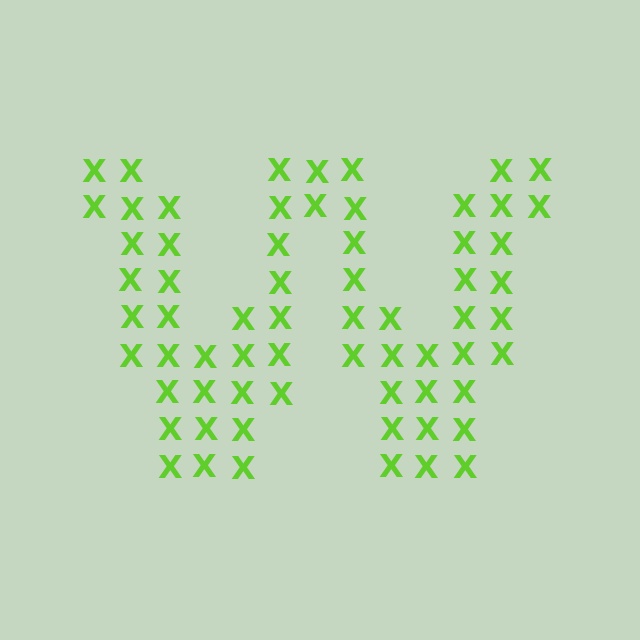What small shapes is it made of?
It is made of small letter X's.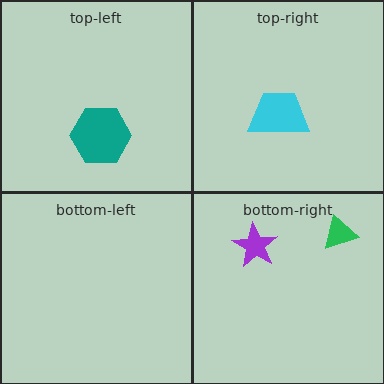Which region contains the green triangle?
The bottom-right region.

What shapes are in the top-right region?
The cyan trapezoid.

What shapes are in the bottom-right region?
The purple star, the green triangle.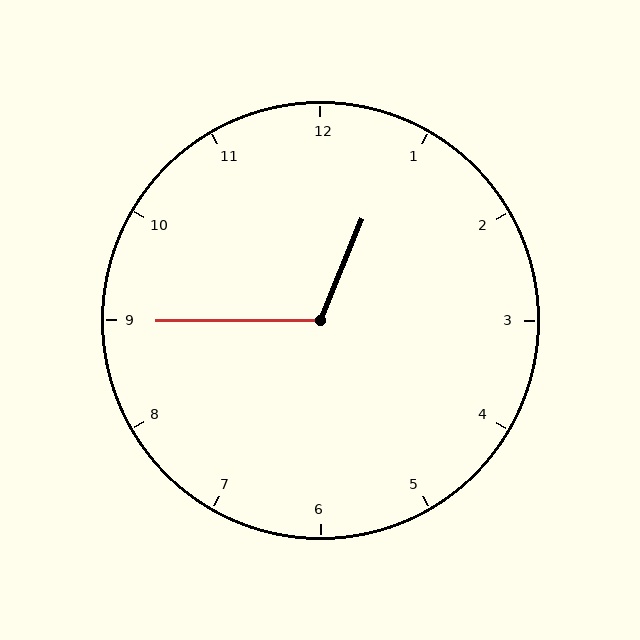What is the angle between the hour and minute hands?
Approximately 112 degrees.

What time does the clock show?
12:45.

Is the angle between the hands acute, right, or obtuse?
It is obtuse.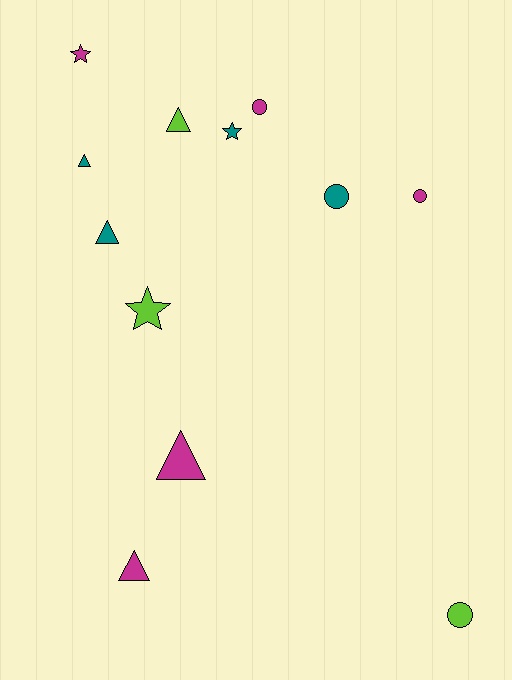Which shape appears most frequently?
Triangle, with 5 objects.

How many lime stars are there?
There is 1 lime star.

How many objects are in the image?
There are 12 objects.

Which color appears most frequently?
Magenta, with 5 objects.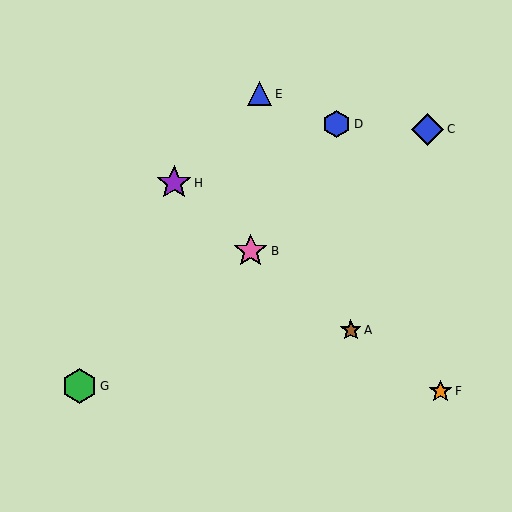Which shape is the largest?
The green hexagon (labeled G) is the largest.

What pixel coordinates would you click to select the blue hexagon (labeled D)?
Click at (337, 124) to select the blue hexagon D.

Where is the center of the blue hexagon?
The center of the blue hexagon is at (337, 124).